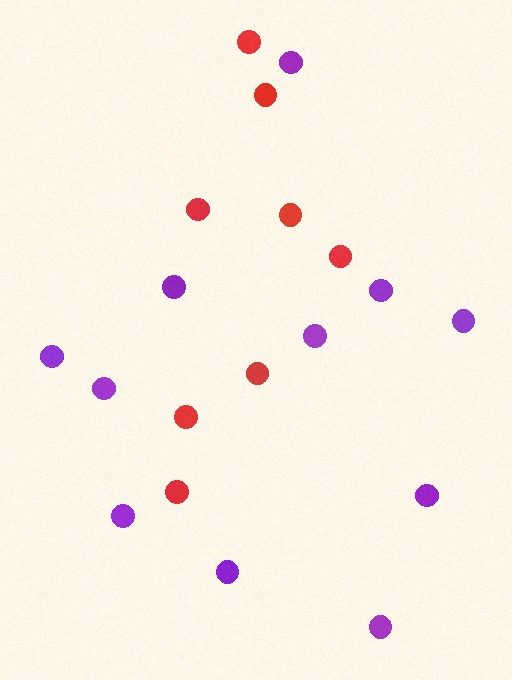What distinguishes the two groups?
There are 2 groups: one group of red circles (8) and one group of purple circles (11).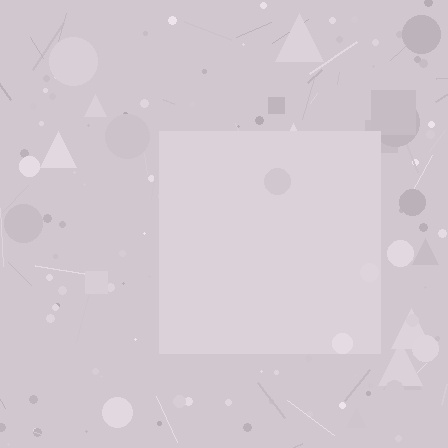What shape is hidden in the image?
A square is hidden in the image.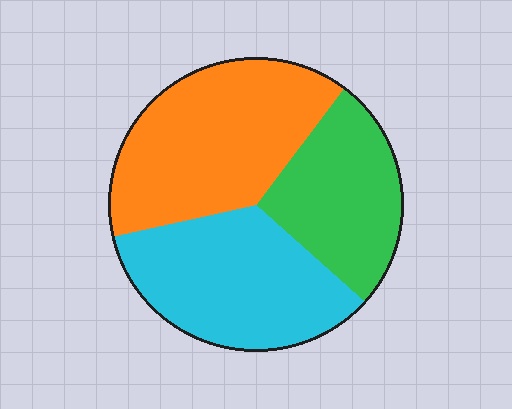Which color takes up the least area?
Green, at roughly 25%.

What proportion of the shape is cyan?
Cyan takes up about one third (1/3) of the shape.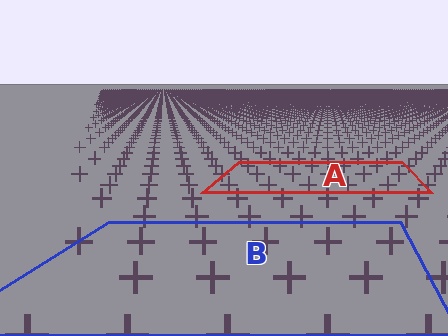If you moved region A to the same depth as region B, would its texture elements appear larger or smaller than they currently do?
They would appear larger. At a closer depth, the same texture elements are projected at a bigger on-screen size.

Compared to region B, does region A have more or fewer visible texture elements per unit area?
Region A has more texture elements per unit area — they are packed more densely because it is farther away.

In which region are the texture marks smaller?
The texture marks are smaller in region A, because it is farther away.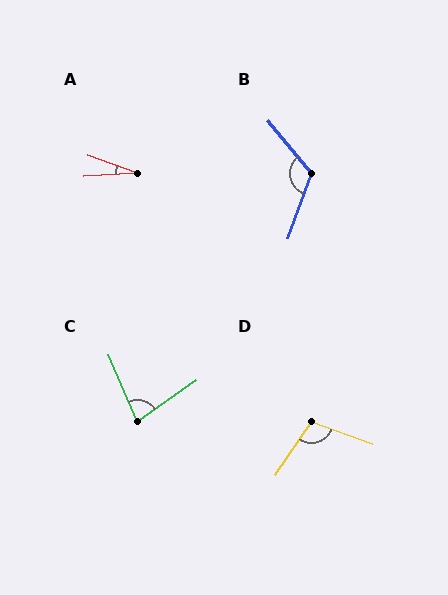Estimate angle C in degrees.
Approximately 78 degrees.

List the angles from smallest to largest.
A (24°), C (78°), D (104°), B (121°).